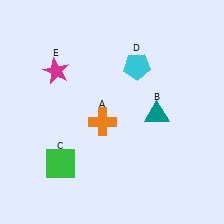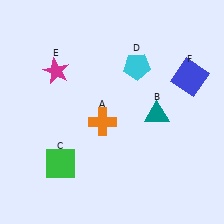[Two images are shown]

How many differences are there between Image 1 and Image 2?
There is 1 difference between the two images.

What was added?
A blue square (F) was added in Image 2.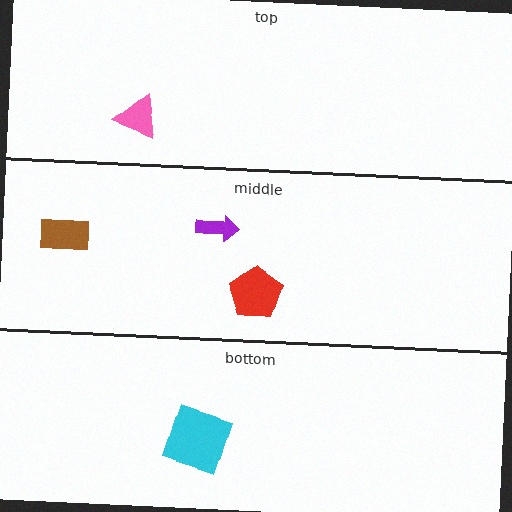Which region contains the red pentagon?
The middle region.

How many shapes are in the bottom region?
1.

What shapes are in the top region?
The pink triangle.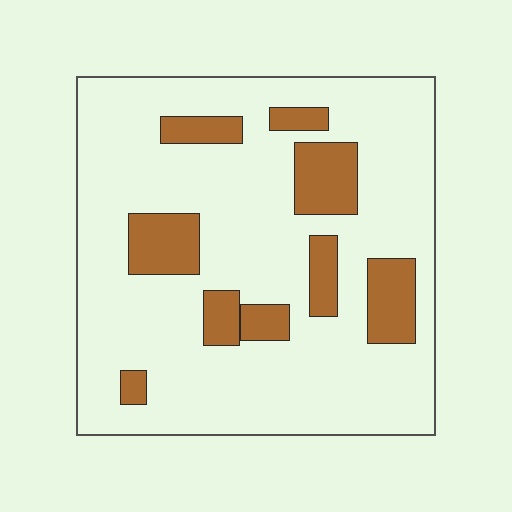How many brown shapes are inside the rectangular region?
9.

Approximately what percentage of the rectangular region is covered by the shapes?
Approximately 20%.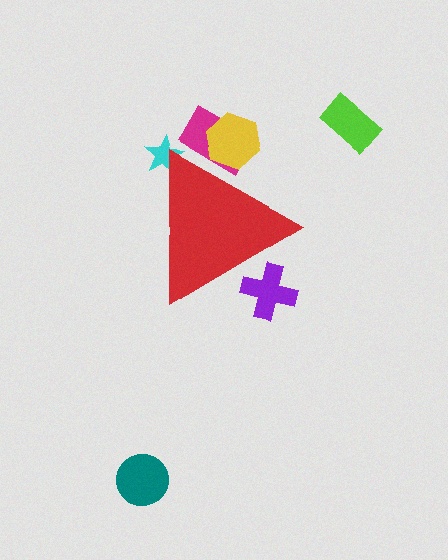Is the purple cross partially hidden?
Yes, the purple cross is partially hidden behind the red triangle.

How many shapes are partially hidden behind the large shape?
4 shapes are partially hidden.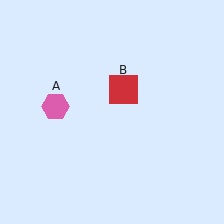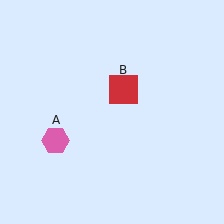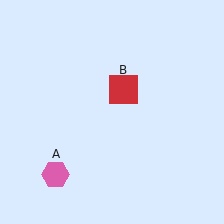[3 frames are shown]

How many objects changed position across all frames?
1 object changed position: pink hexagon (object A).